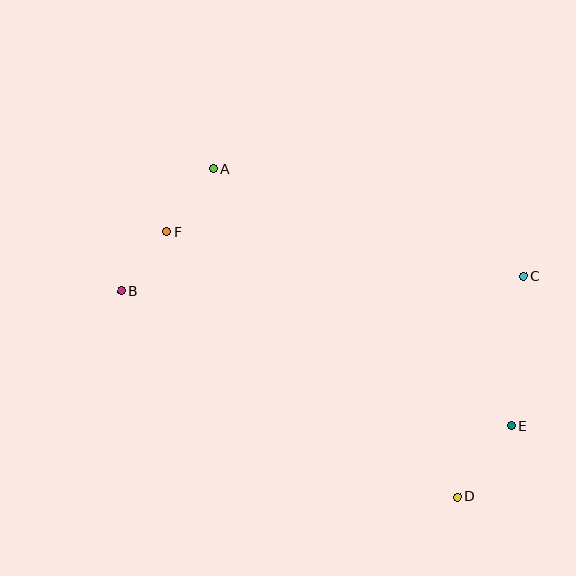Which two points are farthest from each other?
Points B and E are farthest from each other.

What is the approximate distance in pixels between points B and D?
The distance between B and D is approximately 394 pixels.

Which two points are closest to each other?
Points B and F are closest to each other.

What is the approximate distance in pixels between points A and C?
The distance between A and C is approximately 328 pixels.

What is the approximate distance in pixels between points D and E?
The distance between D and E is approximately 89 pixels.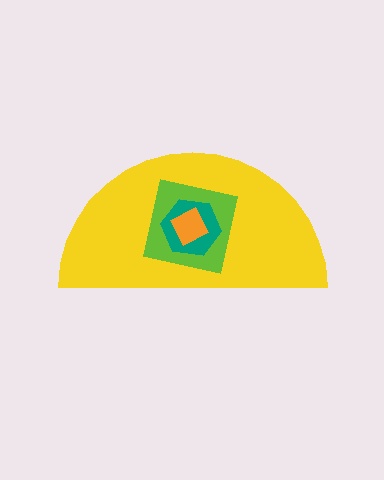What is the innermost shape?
The orange diamond.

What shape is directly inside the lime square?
The teal hexagon.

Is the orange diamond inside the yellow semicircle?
Yes.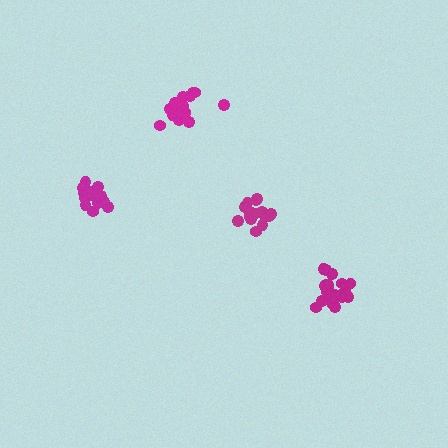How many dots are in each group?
Group 1: 14 dots, Group 2: 16 dots, Group 3: 16 dots, Group 4: 20 dots (66 total).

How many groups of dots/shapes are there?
There are 4 groups.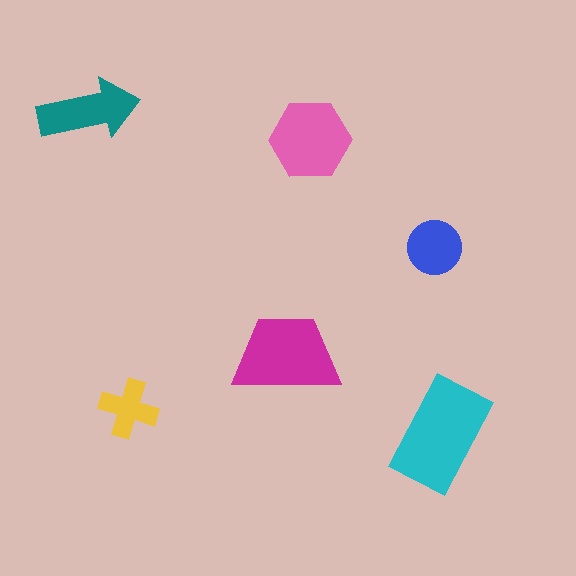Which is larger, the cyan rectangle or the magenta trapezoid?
The cyan rectangle.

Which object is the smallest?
The yellow cross.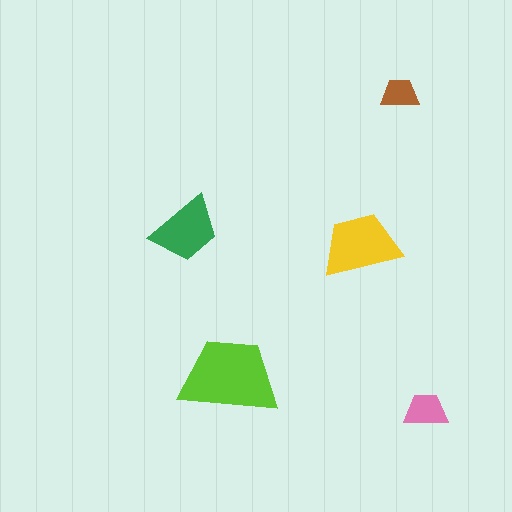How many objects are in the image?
There are 5 objects in the image.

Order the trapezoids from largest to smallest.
the lime one, the yellow one, the green one, the pink one, the brown one.